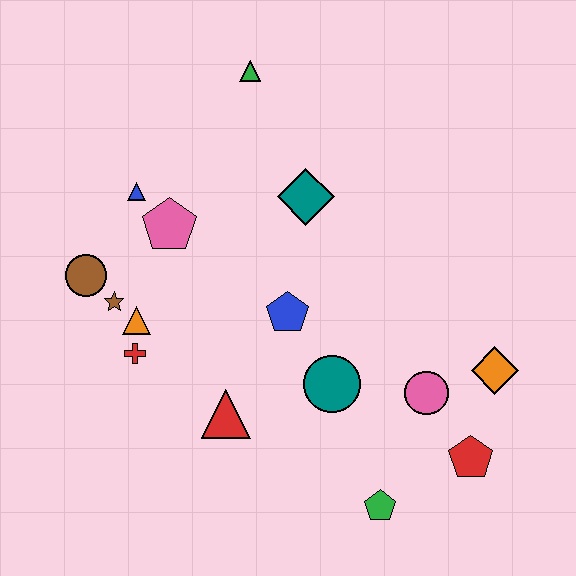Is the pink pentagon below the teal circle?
No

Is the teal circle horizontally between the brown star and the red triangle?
No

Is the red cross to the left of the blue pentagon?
Yes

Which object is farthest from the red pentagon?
The green triangle is farthest from the red pentagon.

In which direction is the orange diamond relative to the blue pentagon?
The orange diamond is to the right of the blue pentagon.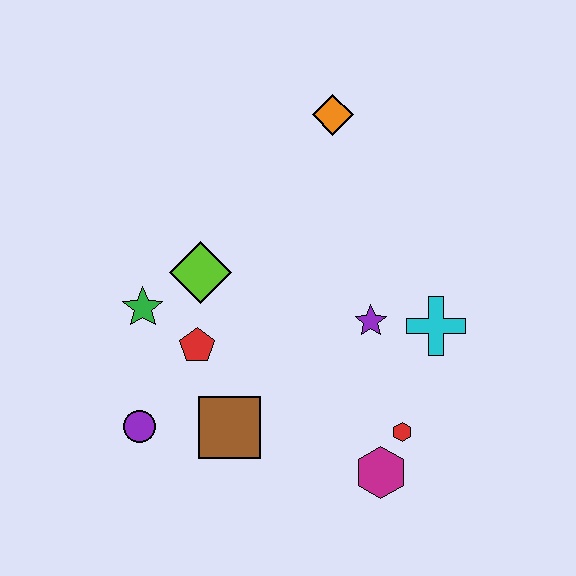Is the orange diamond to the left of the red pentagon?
No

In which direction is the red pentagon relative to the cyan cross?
The red pentagon is to the left of the cyan cross.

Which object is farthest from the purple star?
The purple circle is farthest from the purple star.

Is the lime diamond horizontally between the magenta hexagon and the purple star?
No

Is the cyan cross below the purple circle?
No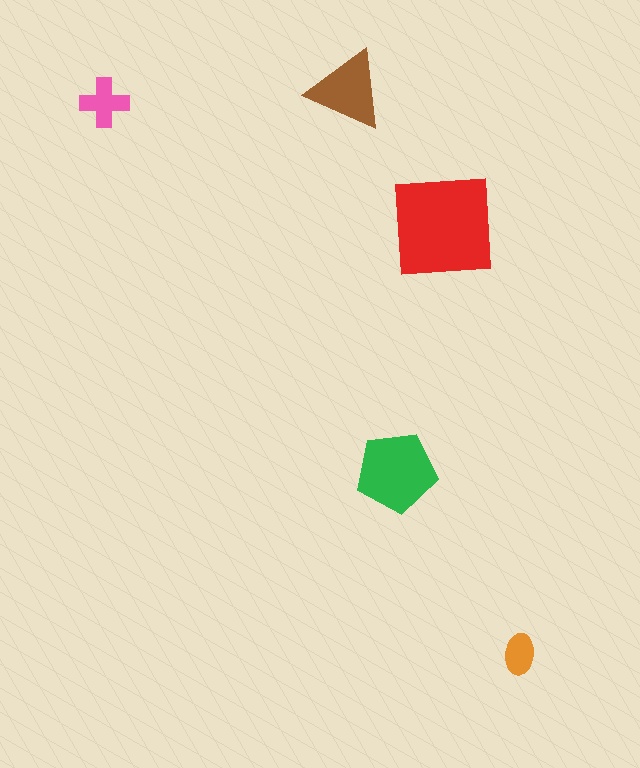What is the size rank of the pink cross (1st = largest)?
4th.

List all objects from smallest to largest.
The orange ellipse, the pink cross, the brown triangle, the green pentagon, the red square.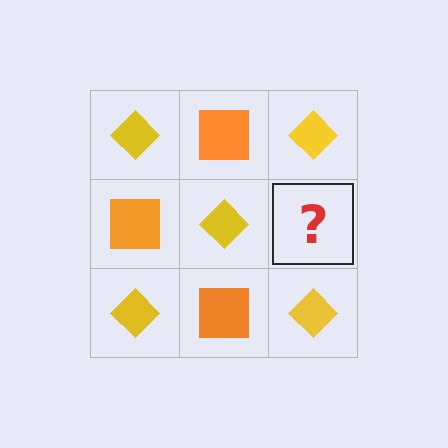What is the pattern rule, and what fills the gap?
The rule is that it alternates yellow diamond and orange square in a checkerboard pattern. The gap should be filled with an orange square.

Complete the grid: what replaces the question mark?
The question mark should be replaced with an orange square.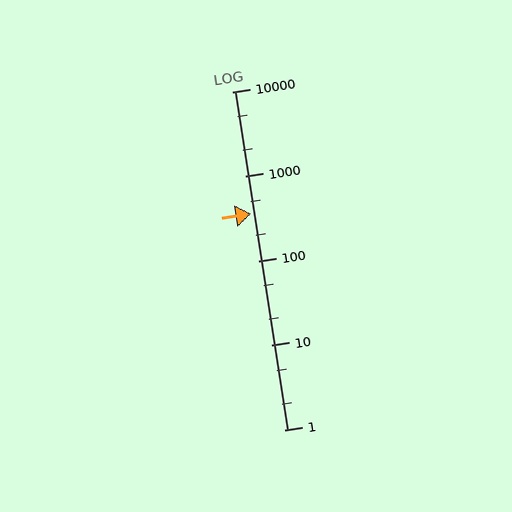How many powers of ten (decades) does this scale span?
The scale spans 4 decades, from 1 to 10000.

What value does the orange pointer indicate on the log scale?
The pointer indicates approximately 360.